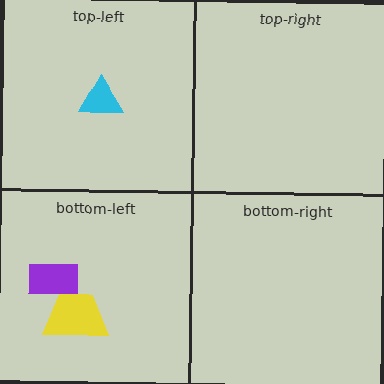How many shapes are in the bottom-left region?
2.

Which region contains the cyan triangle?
The top-left region.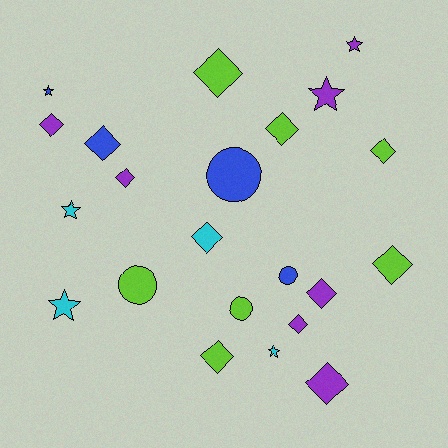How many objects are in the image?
There are 22 objects.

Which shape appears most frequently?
Diamond, with 12 objects.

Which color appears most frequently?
Purple, with 7 objects.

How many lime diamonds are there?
There are 5 lime diamonds.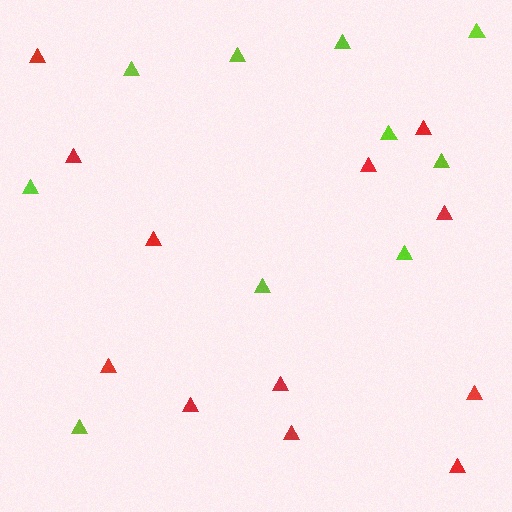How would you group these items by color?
There are 2 groups: one group of red triangles (12) and one group of lime triangles (10).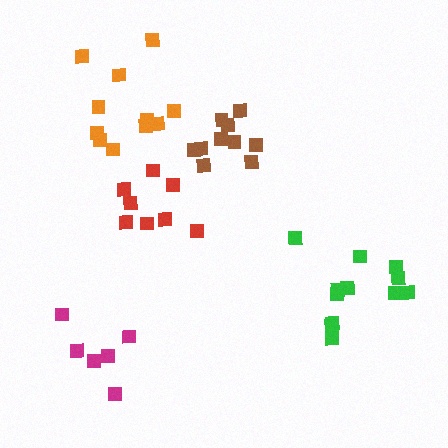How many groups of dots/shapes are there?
There are 5 groups.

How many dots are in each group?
Group 1: 8 dots, Group 2: 6 dots, Group 3: 10 dots, Group 4: 12 dots, Group 5: 11 dots (47 total).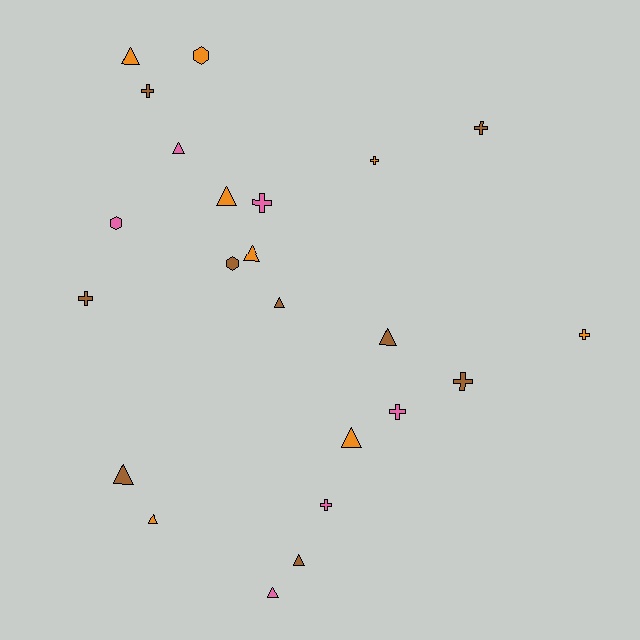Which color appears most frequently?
Brown, with 9 objects.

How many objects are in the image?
There are 23 objects.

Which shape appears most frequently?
Triangle, with 11 objects.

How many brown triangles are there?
There are 4 brown triangles.